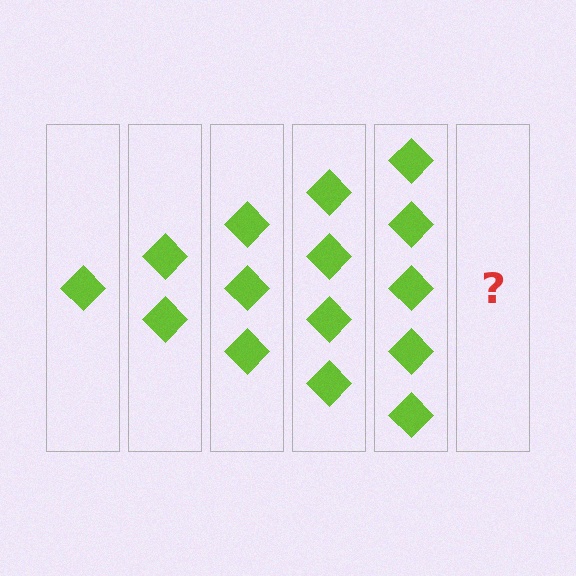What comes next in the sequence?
The next element should be 6 diamonds.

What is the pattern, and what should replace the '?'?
The pattern is that each step adds one more diamond. The '?' should be 6 diamonds.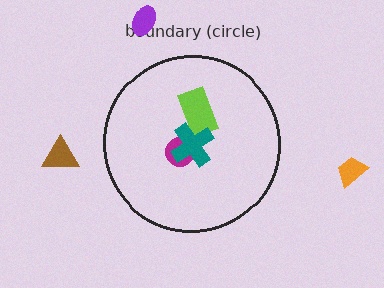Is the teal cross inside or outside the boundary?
Inside.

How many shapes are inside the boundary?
3 inside, 3 outside.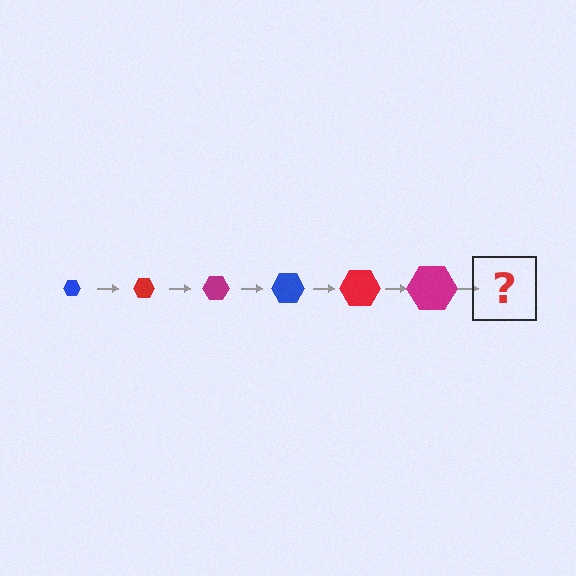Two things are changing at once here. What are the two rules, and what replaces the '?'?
The two rules are that the hexagon grows larger each step and the color cycles through blue, red, and magenta. The '?' should be a blue hexagon, larger than the previous one.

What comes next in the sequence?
The next element should be a blue hexagon, larger than the previous one.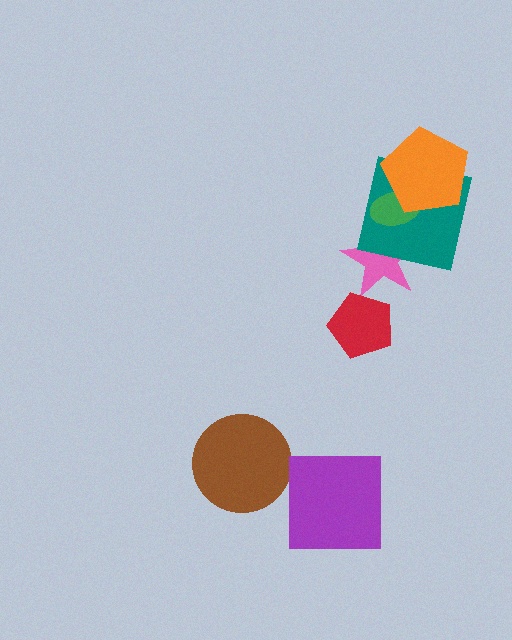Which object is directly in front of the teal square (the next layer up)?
The green ellipse is directly in front of the teal square.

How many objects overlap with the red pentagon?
1 object overlaps with the red pentagon.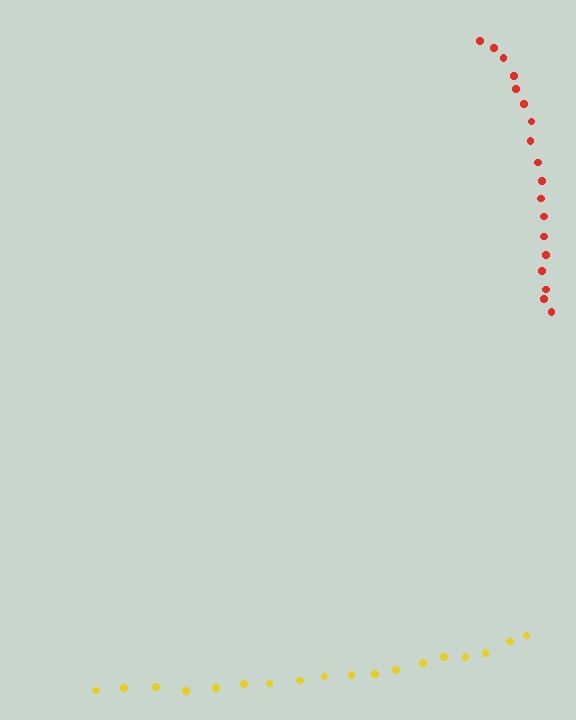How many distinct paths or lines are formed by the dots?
There are 2 distinct paths.